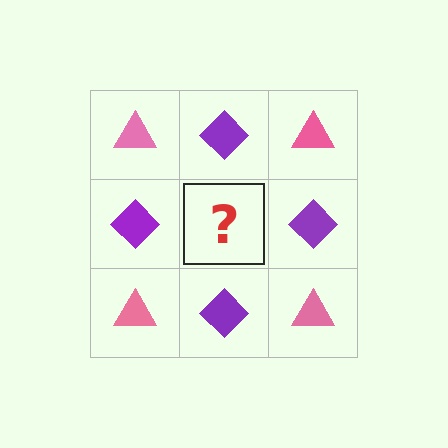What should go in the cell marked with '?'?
The missing cell should contain a pink triangle.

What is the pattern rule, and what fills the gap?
The rule is that it alternates pink triangle and purple diamond in a checkerboard pattern. The gap should be filled with a pink triangle.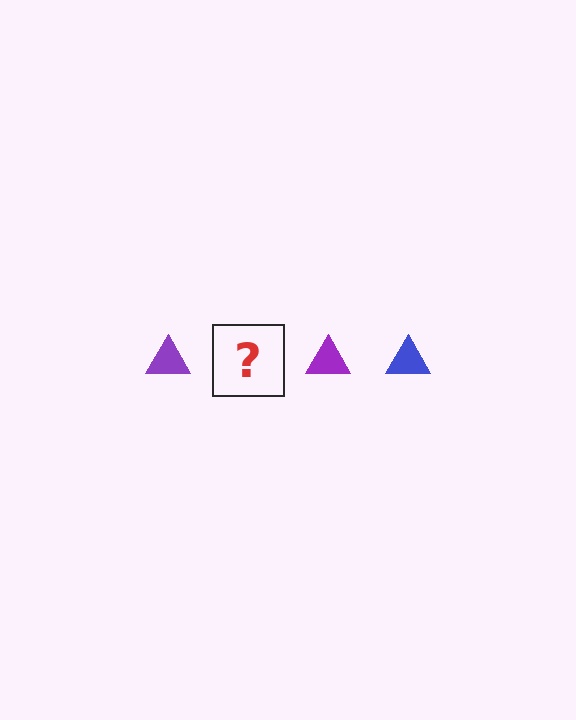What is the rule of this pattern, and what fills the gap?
The rule is that the pattern cycles through purple, blue triangles. The gap should be filled with a blue triangle.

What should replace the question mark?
The question mark should be replaced with a blue triangle.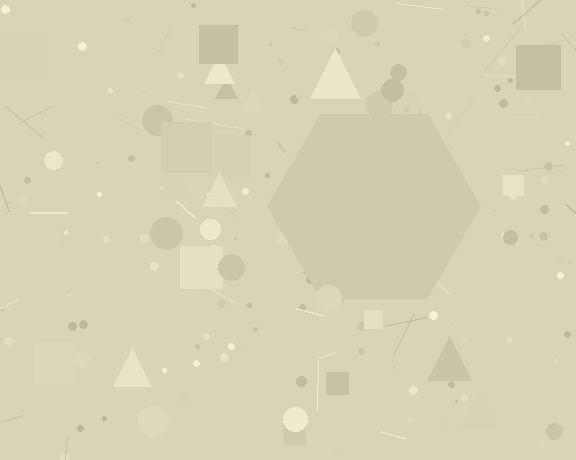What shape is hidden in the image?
A hexagon is hidden in the image.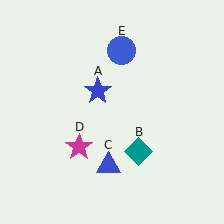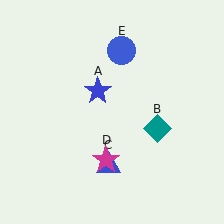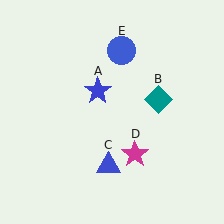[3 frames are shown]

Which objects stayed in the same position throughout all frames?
Blue star (object A) and blue triangle (object C) and blue circle (object E) remained stationary.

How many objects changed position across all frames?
2 objects changed position: teal diamond (object B), magenta star (object D).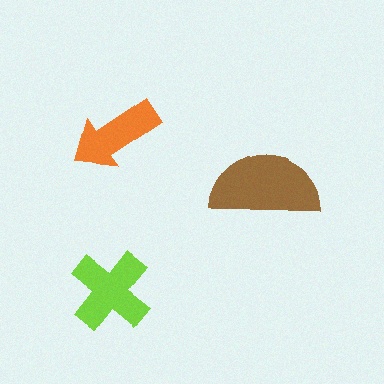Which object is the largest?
The brown semicircle.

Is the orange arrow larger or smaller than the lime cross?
Smaller.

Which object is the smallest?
The orange arrow.